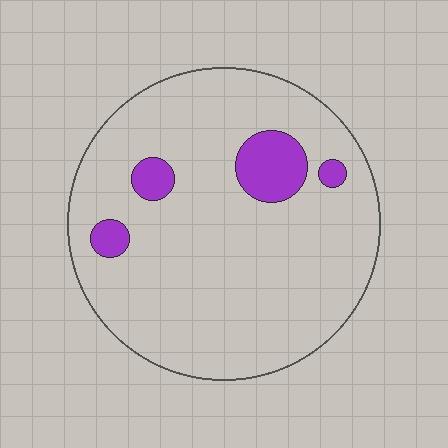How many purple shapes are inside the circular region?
4.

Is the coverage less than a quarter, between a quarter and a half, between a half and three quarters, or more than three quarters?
Less than a quarter.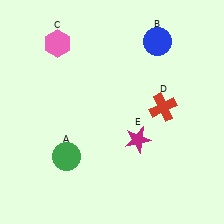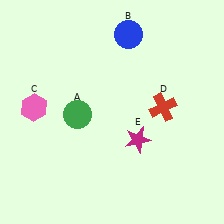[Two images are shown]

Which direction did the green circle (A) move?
The green circle (A) moved up.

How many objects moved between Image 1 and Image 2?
3 objects moved between the two images.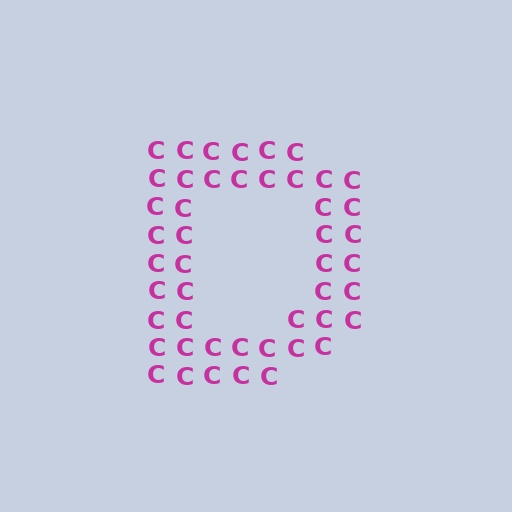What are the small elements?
The small elements are letter C's.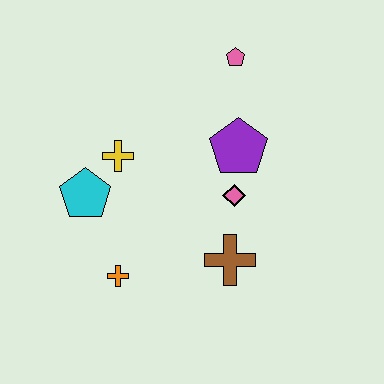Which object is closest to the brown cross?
The pink diamond is closest to the brown cross.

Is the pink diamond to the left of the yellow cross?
No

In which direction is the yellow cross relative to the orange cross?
The yellow cross is above the orange cross.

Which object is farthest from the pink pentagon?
The orange cross is farthest from the pink pentagon.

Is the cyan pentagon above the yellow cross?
No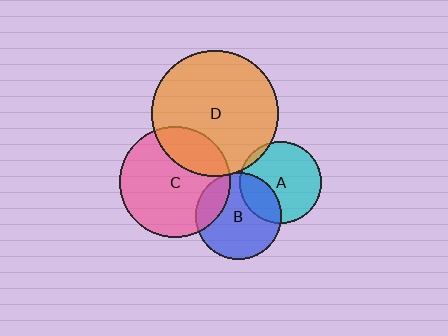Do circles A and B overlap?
Yes.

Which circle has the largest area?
Circle D (orange).